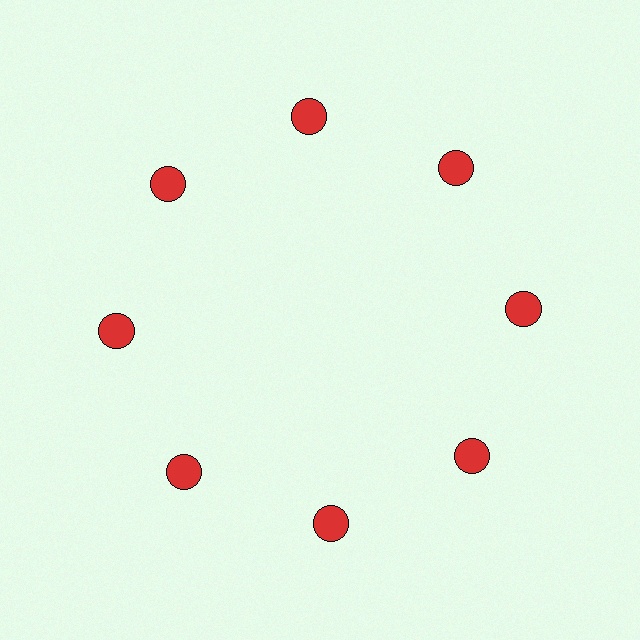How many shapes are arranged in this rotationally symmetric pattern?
There are 8 shapes, arranged in 8 groups of 1.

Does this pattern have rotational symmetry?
Yes, this pattern has 8-fold rotational symmetry. It looks the same after rotating 45 degrees around the center.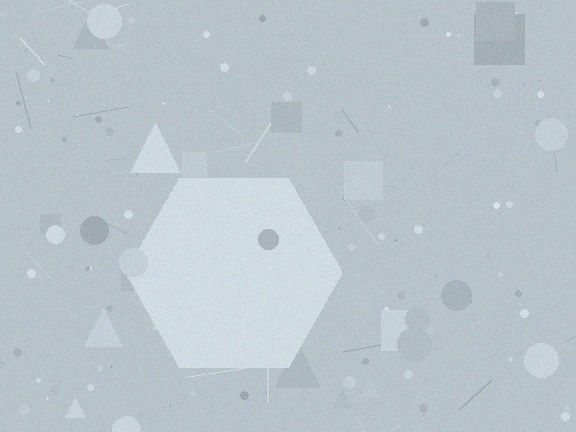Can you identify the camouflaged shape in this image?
The camouflaged shape is a hexagon.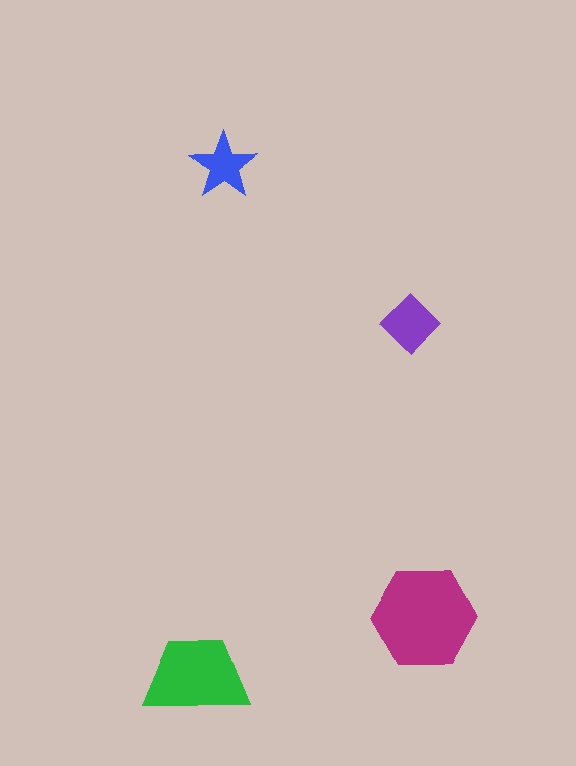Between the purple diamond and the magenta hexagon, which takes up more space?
The magenta hexagon.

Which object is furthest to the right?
The magenta hexagon is rightmost.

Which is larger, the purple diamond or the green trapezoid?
The green trapezoid.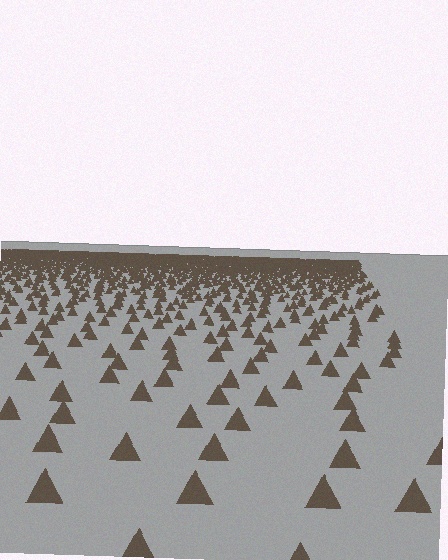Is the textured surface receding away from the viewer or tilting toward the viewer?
The surface is receding away from the viewer. Texture elements get smaller and denser toward the top.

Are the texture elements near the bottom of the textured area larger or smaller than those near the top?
Larger. Near the bottom, elements are closer to the viewer and appear at a bigger on-screen size.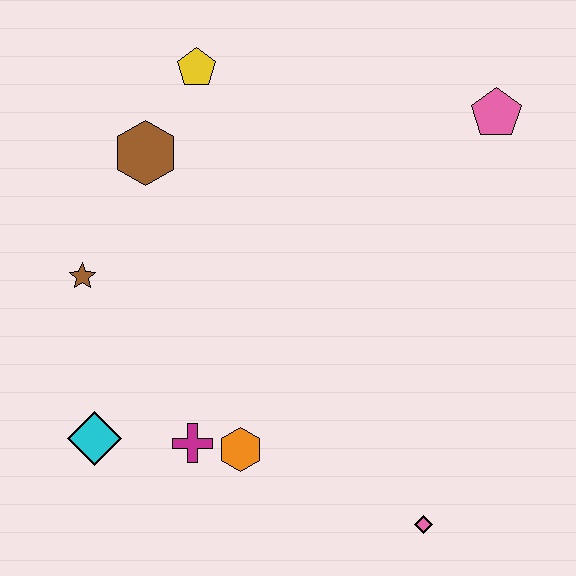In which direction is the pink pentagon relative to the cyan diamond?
The pink pentagon is to the right of the cyan diamond.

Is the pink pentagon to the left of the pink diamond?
No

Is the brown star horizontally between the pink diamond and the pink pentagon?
No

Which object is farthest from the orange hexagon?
The pink pentagon is farthest from the orange hexagon.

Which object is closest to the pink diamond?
The orange hexagon is closest to the pink diamond.